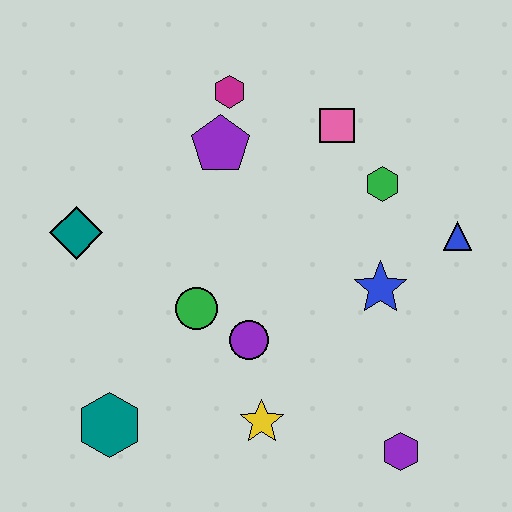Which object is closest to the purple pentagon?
The magenta hexagon is closest to the purple pentagon.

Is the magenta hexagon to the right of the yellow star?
No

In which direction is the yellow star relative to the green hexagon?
The yellow star is below the green hexagon.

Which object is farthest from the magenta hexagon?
The purple hexagon is farthest from the magenta hexagon.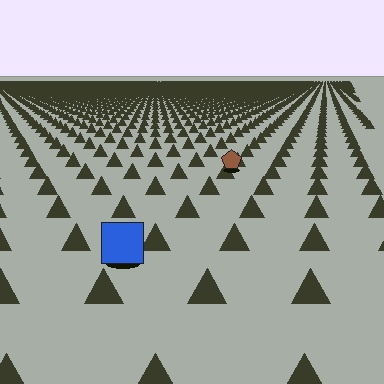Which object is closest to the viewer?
The blue square is closest. The texture marks near it are larger and more spread out.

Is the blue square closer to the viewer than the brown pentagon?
Yes. The blue square is closer — you can tell from the texture gradient: the ground texture is coarser near it.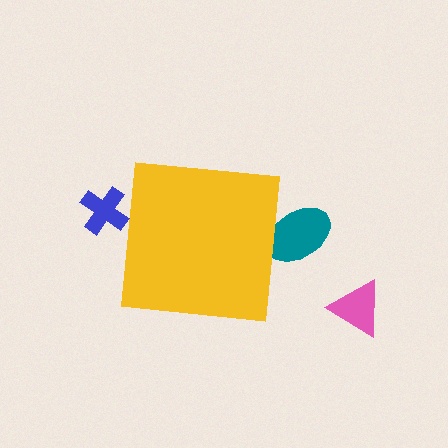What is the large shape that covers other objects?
A yellow square.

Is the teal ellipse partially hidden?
Yes, the teal ellipse is partially hidden behind the yellow square.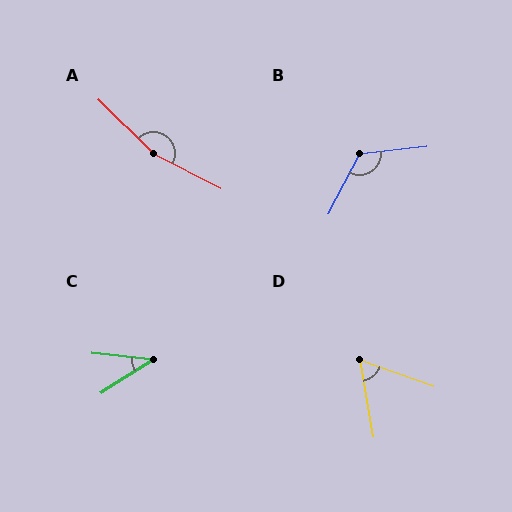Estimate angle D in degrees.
Approximately 60 degrees.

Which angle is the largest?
A, at approximately 162 degrees.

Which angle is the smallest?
C, at approximately 39 degrees.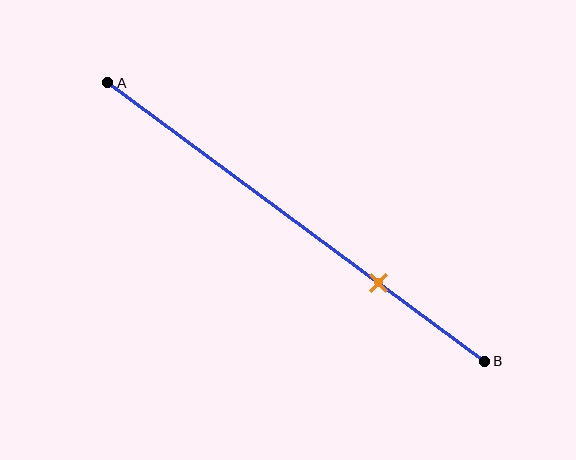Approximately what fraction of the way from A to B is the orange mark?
The orange mark is approximately 70% of the way from A to B.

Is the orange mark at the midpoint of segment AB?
No, the mark is at about 70% from A, not at the 50% midpoint.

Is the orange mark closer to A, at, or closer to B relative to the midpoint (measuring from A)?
The orange mark is closer to point B than the midpoint of segment AB.